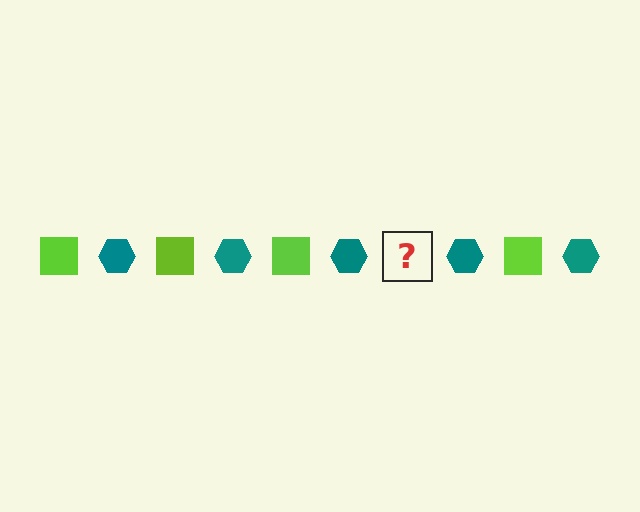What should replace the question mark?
The question mark should be replaced with a lime square.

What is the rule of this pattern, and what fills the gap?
The rule is that the pattern alternates between lime square and teal hexagon. The gap should be filled with a lime square.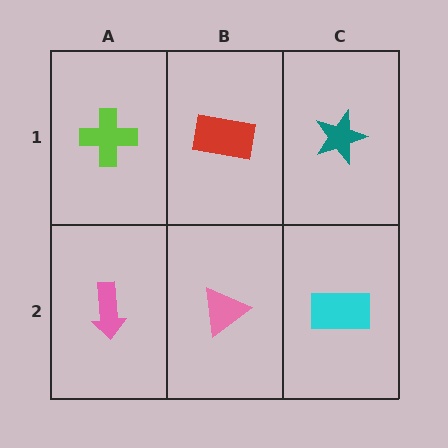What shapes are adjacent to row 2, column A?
A lime cross (row 1, column A), a pink triangle (row 2, column B).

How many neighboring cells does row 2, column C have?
2.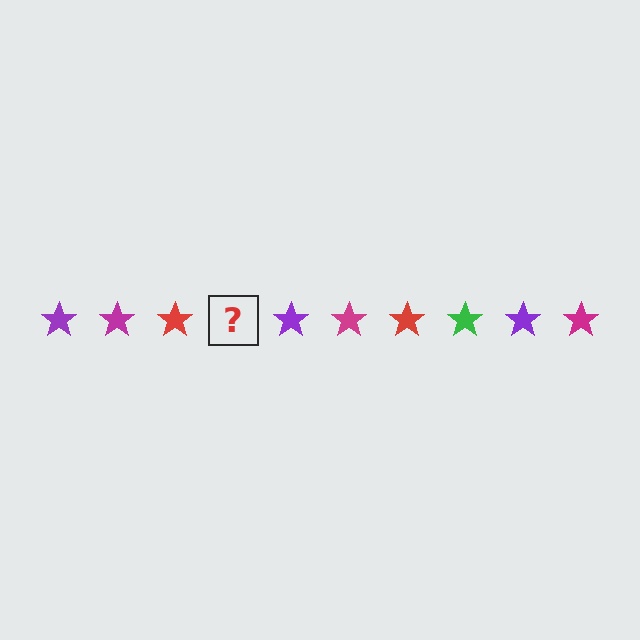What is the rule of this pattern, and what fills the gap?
The rule is that the pattern cycles through purple, magenta, red, green stars. The gap should be filled with a green star.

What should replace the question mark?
The question mark should be replaced with a green star.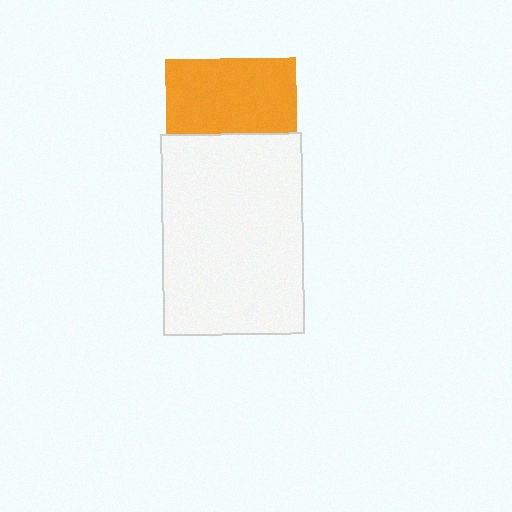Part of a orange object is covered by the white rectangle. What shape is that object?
It is a square.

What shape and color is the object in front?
The object in front is a white rectangle.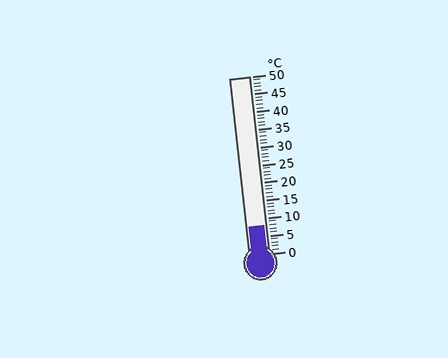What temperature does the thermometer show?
The thermometer shows approximately 8°C.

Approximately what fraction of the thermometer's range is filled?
The thermometer is filled to approximately 15% of its range.